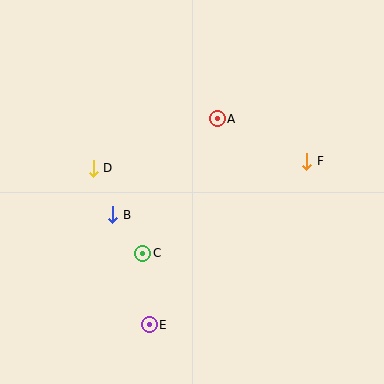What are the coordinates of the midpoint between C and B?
The midpoint between C and B is at (128, 234).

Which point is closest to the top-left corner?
Point D is closest to the top-left corner.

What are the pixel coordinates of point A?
Point A is at (217, 119).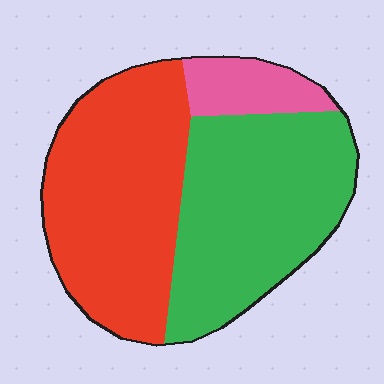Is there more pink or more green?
Green.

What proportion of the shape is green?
Green covers roughly 45% of the shape.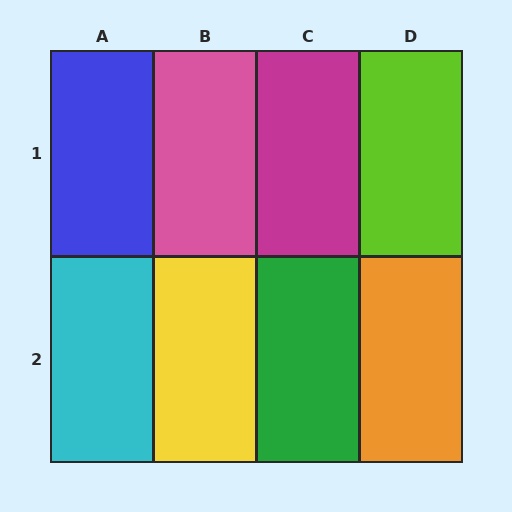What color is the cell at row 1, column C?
Magenta.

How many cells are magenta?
1 cell is magenta.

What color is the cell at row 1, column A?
Blue.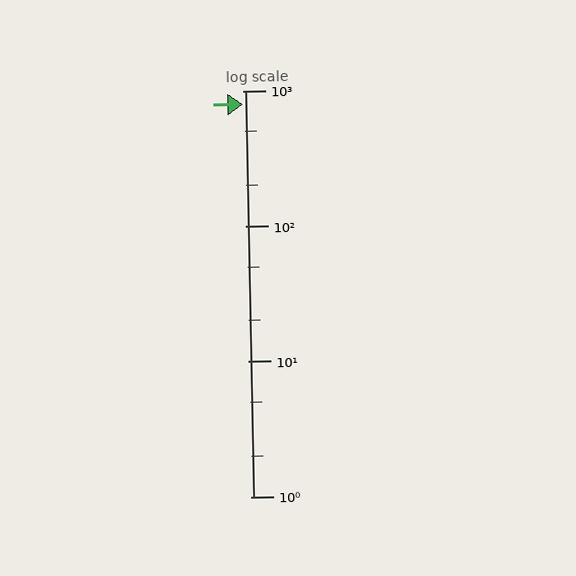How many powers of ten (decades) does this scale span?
The scale spans 3 decades, from 1 to 1000.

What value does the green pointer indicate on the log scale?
The pointer indicates approximately 790.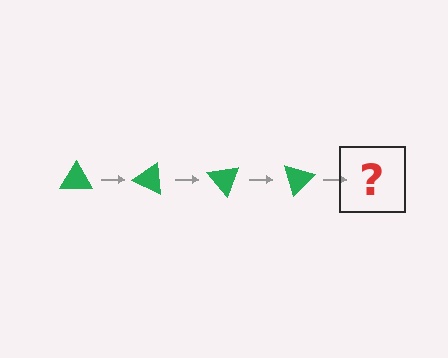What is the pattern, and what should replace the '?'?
The pattern is that the triangle rotates 25 degrees each step. The '?' should be a green triangle rotated 100 degrees.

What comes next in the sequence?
The next element should be a green triangle rotated 100 degrees.